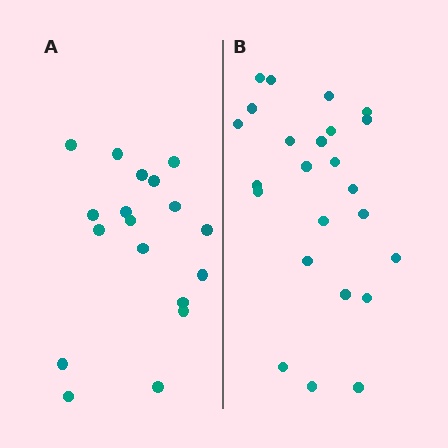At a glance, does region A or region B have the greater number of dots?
Region B (the right region) has more dots.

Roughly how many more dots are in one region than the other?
Region B has about 6 more dots than region A.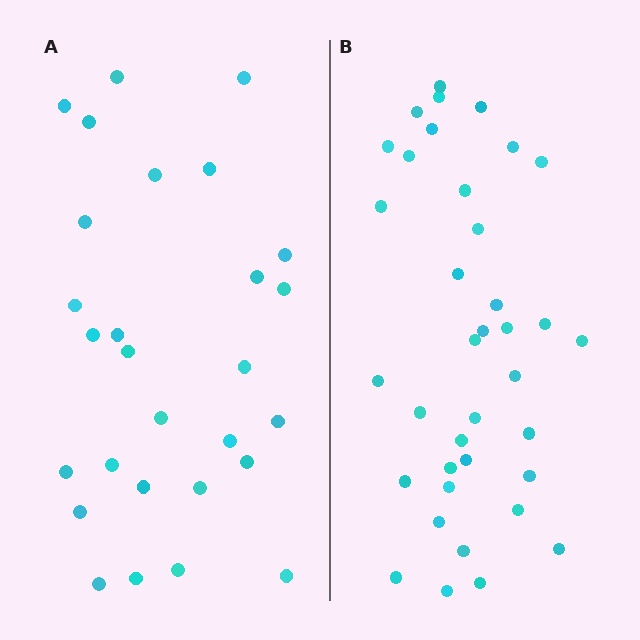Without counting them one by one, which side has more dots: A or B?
Region B (the right region) has more dots.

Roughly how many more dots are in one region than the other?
Region B has roughly 8 or so more dots than region A.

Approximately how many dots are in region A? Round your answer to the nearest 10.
About 30 dots. (The exact count is 28, which rounds to 30.)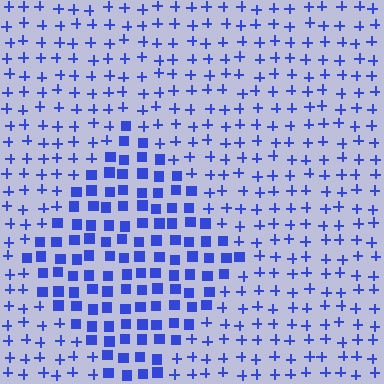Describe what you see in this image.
The image is filled with small blue elements arranged in a uniform grid. A diamond-shaped region contains squares, while the surrounding area contains plus signs. The boundary is defined purely by the change in element shape.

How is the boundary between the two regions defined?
The boundary is defined by a change in element shape: squares inside vs. plus signs outside. All elements share the same color and spacing.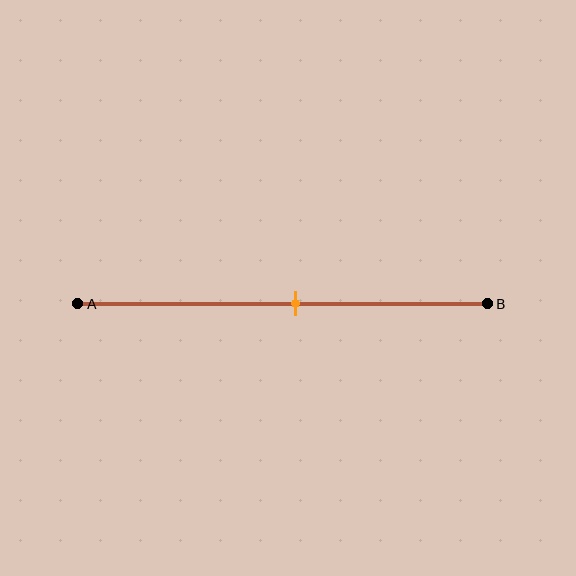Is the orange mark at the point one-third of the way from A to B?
No, the mark is at about 55% from A, not at the 33% one-third point.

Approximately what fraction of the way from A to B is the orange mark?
The orange mark is approximately 55% of the way from A to B.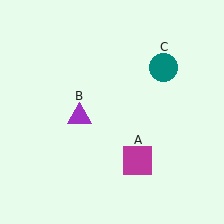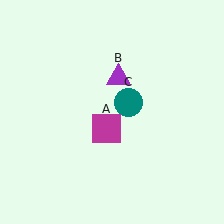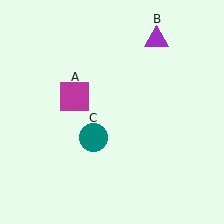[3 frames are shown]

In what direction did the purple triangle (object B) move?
The purple triangle (object B) moved up and to the right.